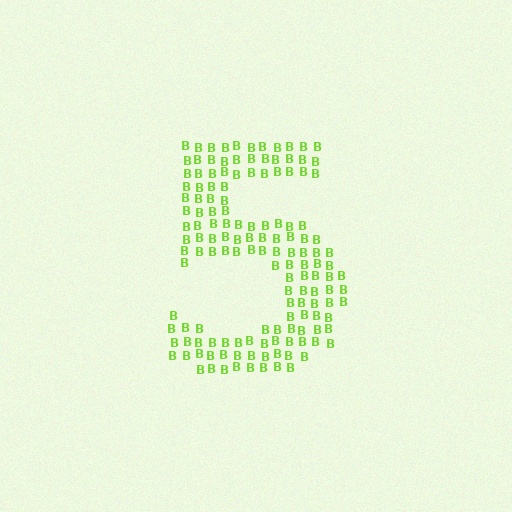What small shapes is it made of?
It is made of small letter B's.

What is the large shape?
The large shape is the digit 5.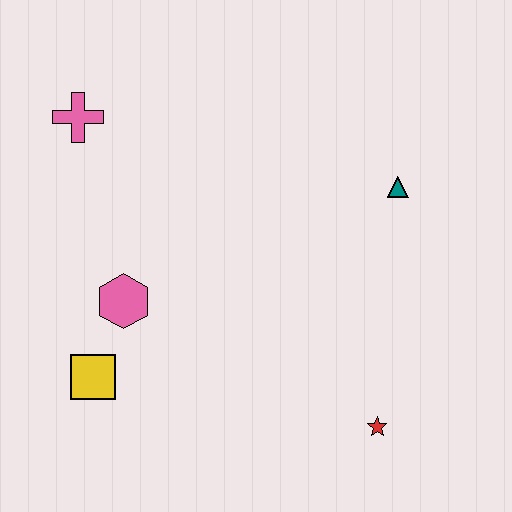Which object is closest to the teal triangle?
The red star is closest to the teal triangle.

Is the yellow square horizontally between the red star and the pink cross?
Yes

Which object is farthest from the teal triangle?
The yellow square is farthest from the teal triangle.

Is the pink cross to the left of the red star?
Yes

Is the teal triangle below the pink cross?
Yes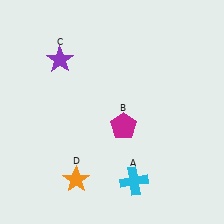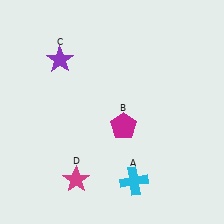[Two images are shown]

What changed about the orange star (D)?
In Image 1, D is orange. In Image 2, it changed to magenta.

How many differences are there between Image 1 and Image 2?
There is 1 difference between the two images.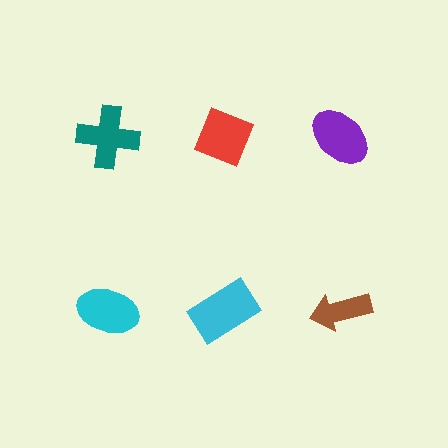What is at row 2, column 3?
A brown arrow.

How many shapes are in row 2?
3 shapes.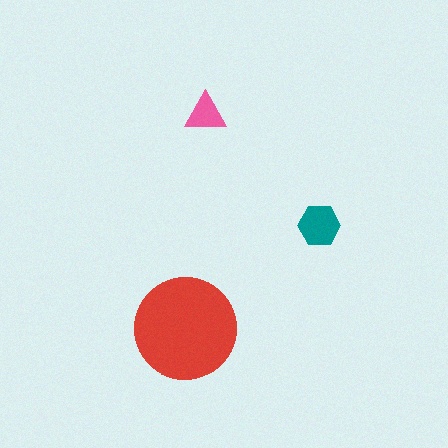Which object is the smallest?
The pink triangle.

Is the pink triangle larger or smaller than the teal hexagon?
Smaller.